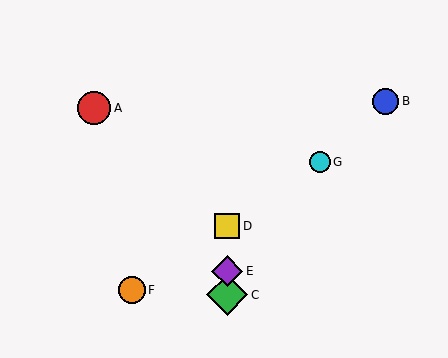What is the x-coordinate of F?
Object F is at x≈132.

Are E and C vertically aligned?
Yes, both are at x≈227.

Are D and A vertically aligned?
No, D is at x≈227 and A is at x≈94.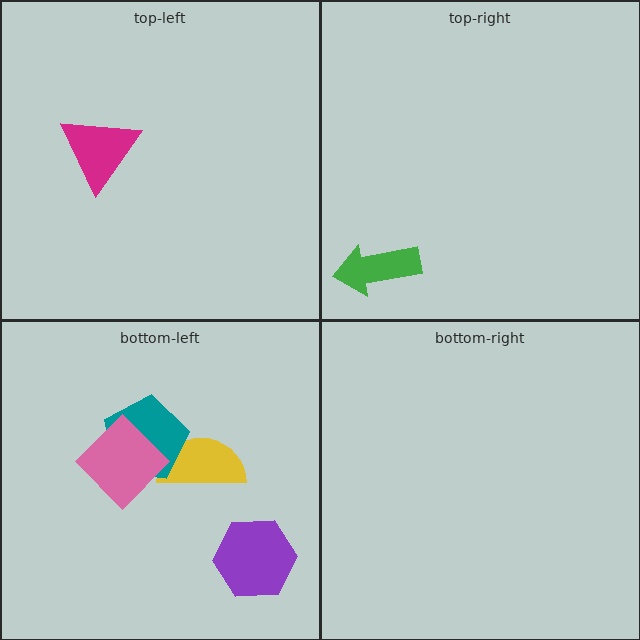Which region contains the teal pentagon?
The bottom-left region.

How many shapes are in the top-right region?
1.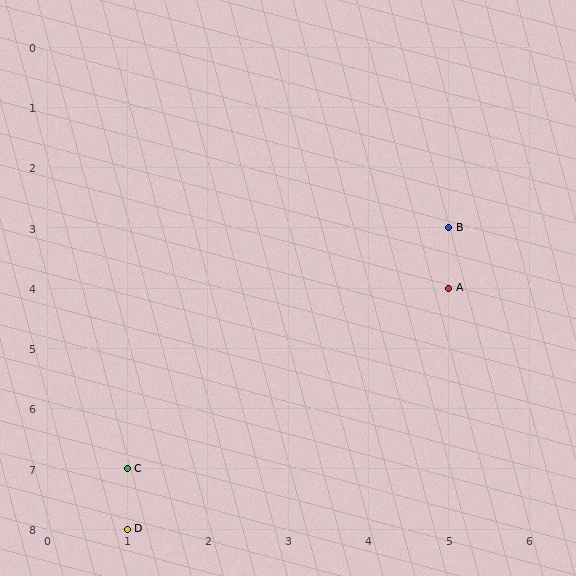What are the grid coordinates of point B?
Point B is at grid coordinates (5, 3).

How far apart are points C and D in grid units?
Points C and D are 1 row apart.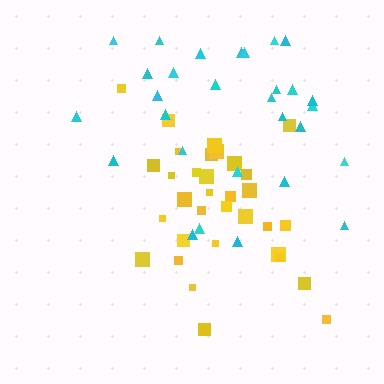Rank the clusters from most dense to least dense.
yellow, cyan.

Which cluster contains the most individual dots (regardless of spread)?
Yellow (34).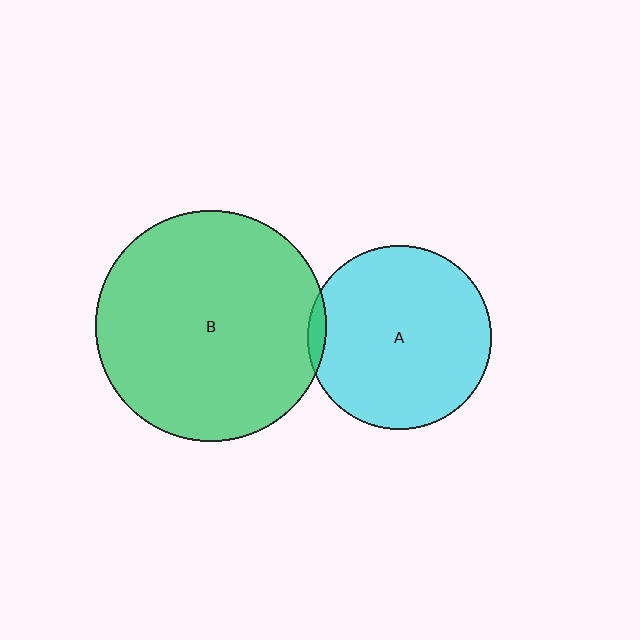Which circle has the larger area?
Circle B (green).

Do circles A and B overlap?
Yes.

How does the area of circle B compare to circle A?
Approximately 1.6 times.